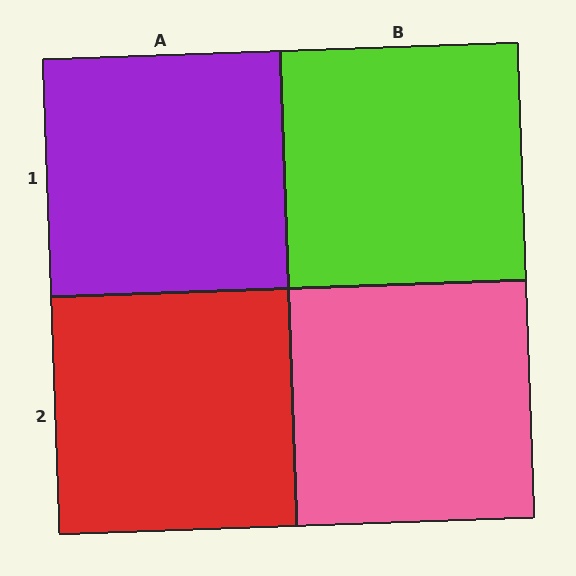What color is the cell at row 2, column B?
Pink.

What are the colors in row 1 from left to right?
Purple, lime.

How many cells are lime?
1 cell is lime.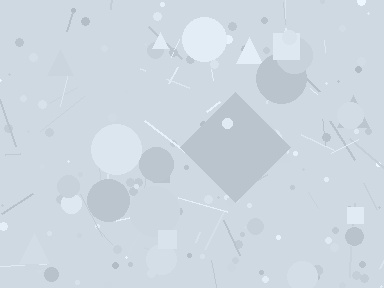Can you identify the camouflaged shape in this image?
The camouflaged shape is a diamond.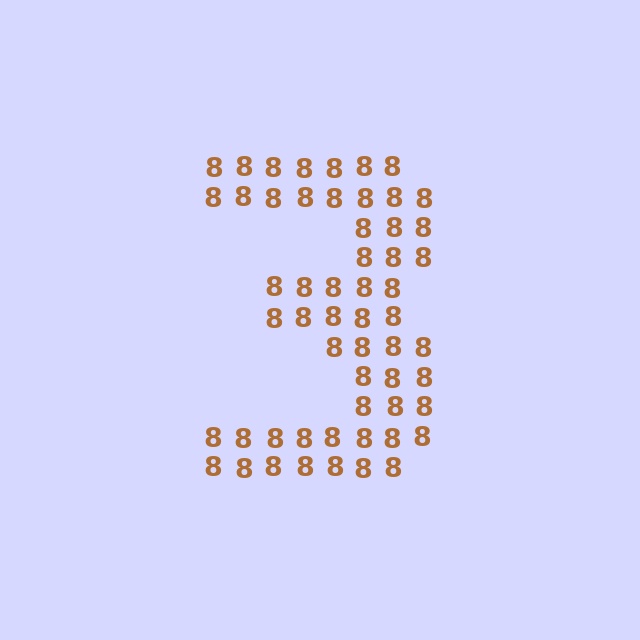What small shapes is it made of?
It is made of small digit 8's.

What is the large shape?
The large shape is the digit 3.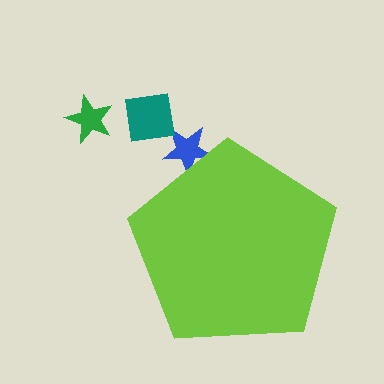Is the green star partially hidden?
No, the green star is fully visible.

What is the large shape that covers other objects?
A lime pentagon.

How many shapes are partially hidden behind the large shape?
1 shape is partially hidden.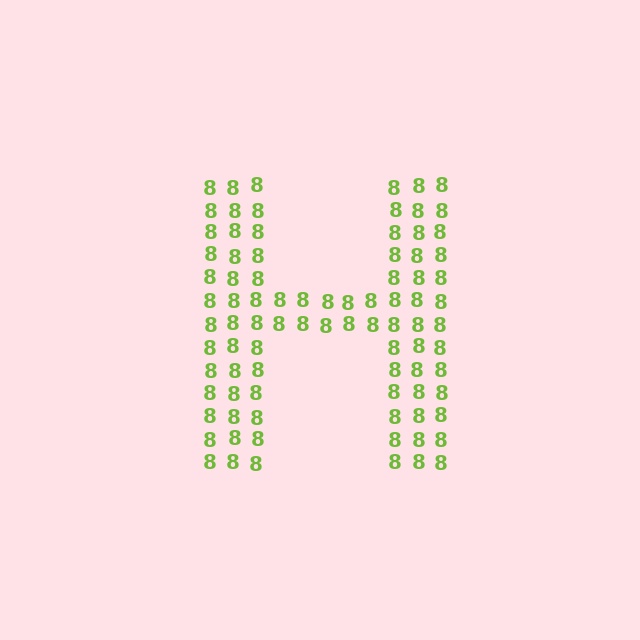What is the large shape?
The large shape is the letter H.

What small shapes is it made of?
It is made of small digit 8's.